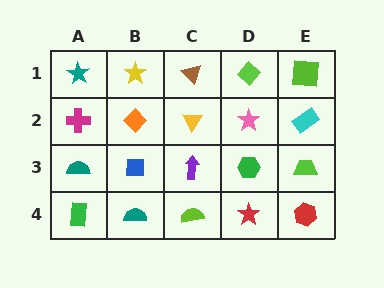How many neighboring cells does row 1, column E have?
2.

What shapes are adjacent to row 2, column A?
A teal star (row 1, column A), a teal semicircle (row 3, column A), an orange diamond (row 2, column B).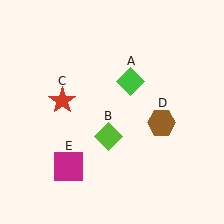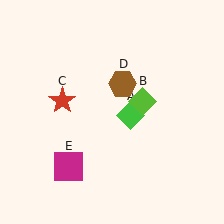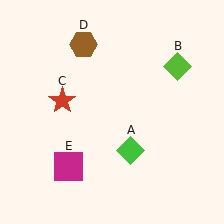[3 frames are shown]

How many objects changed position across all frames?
3 objects changed position: green diamond (object A), lime diamond (object B), brown hexagon (object D).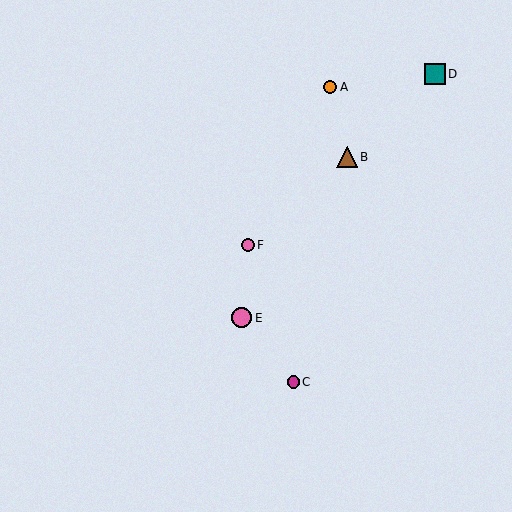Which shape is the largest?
The teal square (labeled D) is the largest.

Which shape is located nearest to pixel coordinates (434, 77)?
The teal square (labeled D) at (435, 74) is nearest to that location.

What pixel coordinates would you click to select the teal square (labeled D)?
Click at (435, 74) to select the teal square D.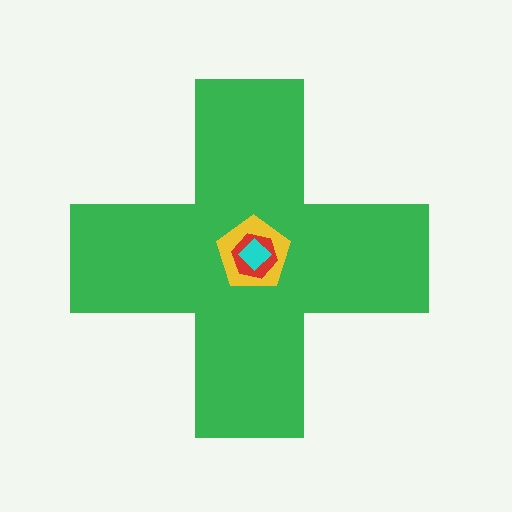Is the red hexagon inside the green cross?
Yes.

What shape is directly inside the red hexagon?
The cyan diamond.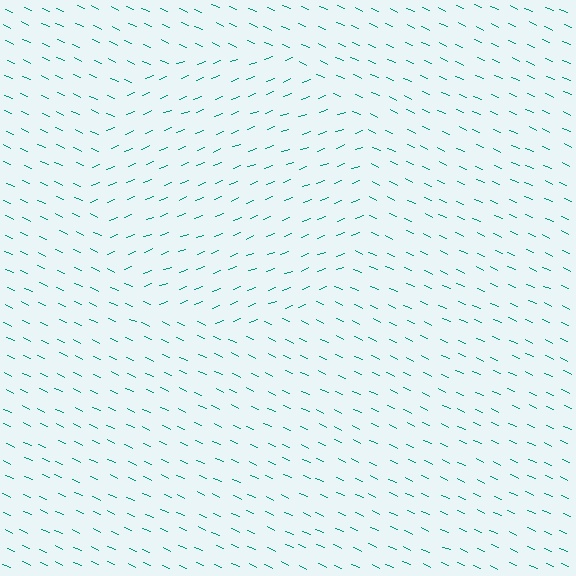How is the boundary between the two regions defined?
The boundary is defined purely by a change in line orientation (approximately 45 degrees difference). All lines are the same color and thickness.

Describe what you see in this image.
The image is filled with small teal line segments. A circle region in the image has lines oriented differently from the surrounding lines, creating a visible texture boundary.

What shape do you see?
I see a circle.